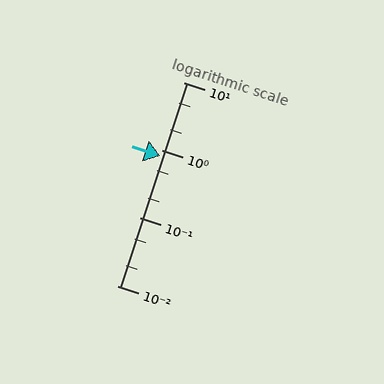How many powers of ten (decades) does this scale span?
The scale spans 3 decades, from 0.01 to 10.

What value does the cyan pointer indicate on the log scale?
The pointer indicates approximately 0.83.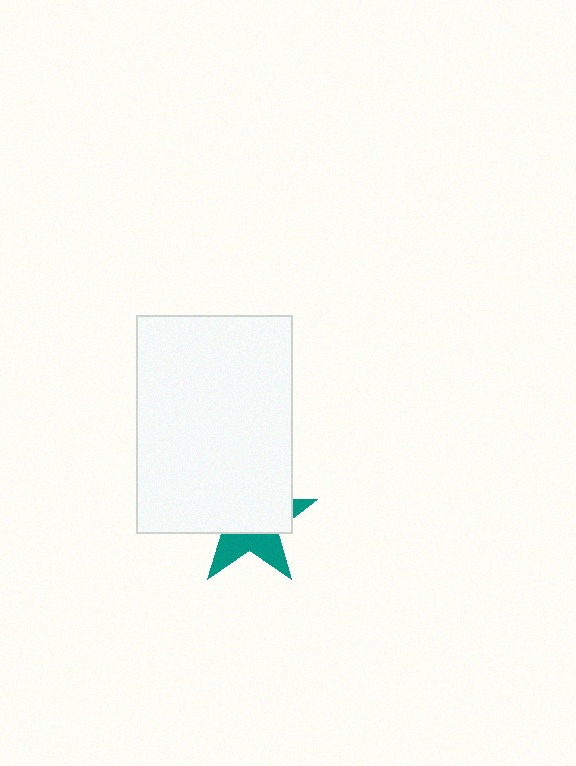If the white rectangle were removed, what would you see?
You would see the complete teal star.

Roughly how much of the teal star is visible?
A small part of it is visible (roughly 38%).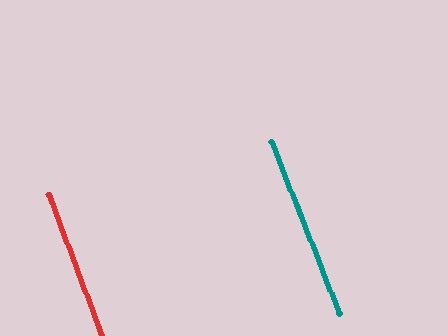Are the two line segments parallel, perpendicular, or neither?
Parallel — their directions differ by only 0.6°.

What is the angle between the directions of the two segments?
Approximately 1 degree.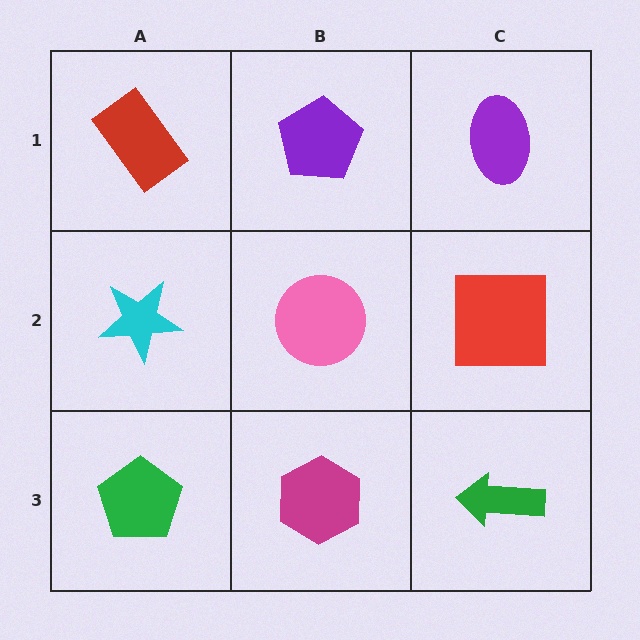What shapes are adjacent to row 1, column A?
A cyan star (row 2, column A), a purple pentagon (row 1, column B).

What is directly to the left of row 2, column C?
A pink circle.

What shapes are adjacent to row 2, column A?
A red rectangle (row 1, column A), a green pentagon (row 3, column A), a pink circle (row 2, column B).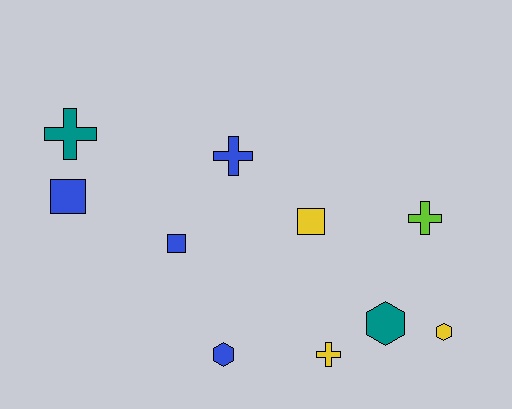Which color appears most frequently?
Blue, with 4 objects.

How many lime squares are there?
There are no lime squares.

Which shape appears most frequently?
Cross, with 4 objects.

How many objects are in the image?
There are 10 objects.